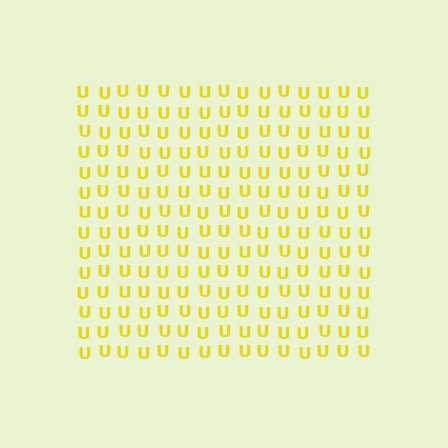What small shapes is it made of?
It is made of small letter U's.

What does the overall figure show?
The overall figure shows a square.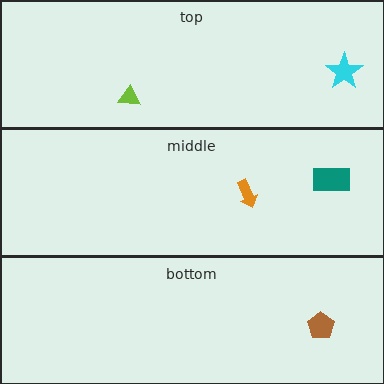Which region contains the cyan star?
The top region.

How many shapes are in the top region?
2.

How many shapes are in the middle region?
2.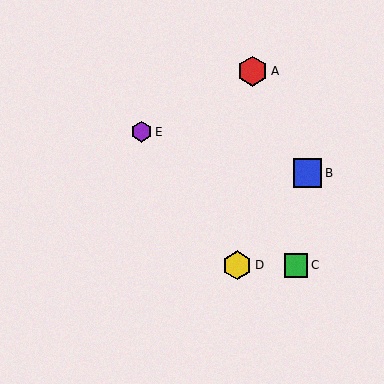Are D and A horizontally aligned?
No, D is at y≈265 and A is at y≈71.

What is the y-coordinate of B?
Object B is at y≈173.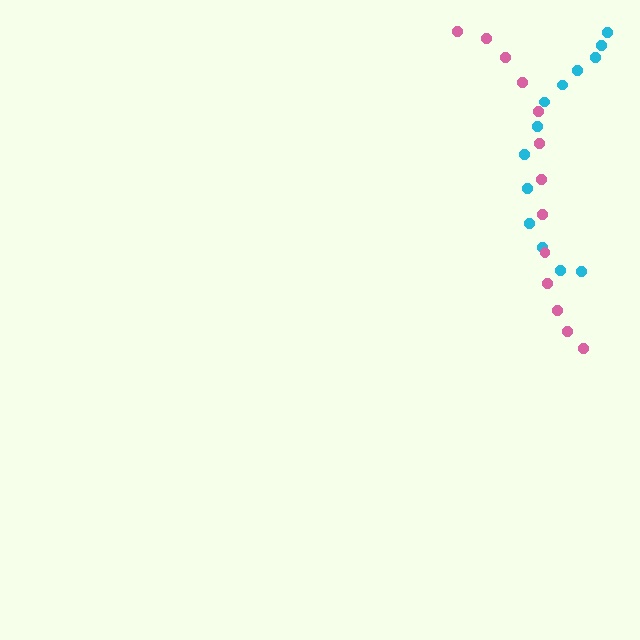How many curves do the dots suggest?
There are 2 distinct paths.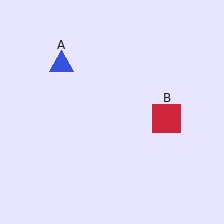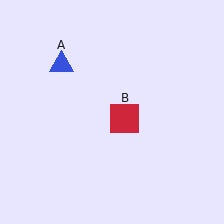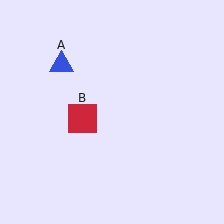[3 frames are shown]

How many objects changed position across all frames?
1 object changed position: red square (object B).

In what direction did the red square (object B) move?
The red square (object B) moved left.